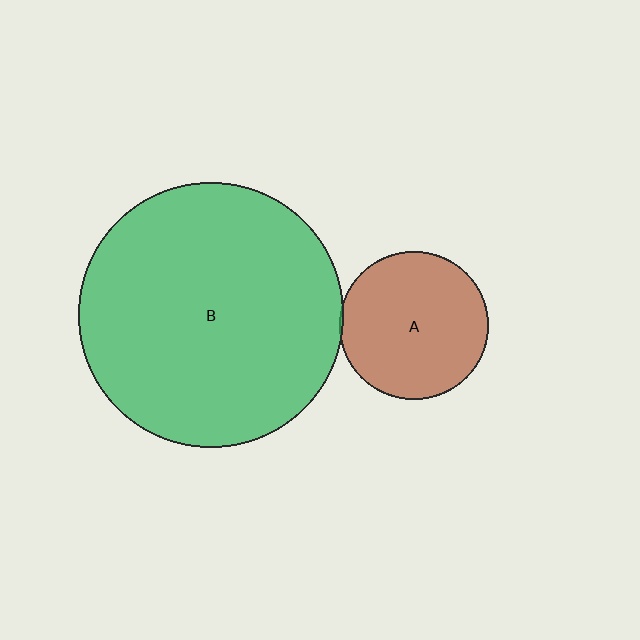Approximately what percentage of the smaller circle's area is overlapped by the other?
Approximately 5%.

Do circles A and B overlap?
Yes.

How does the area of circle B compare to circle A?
Approximately 3.2 times.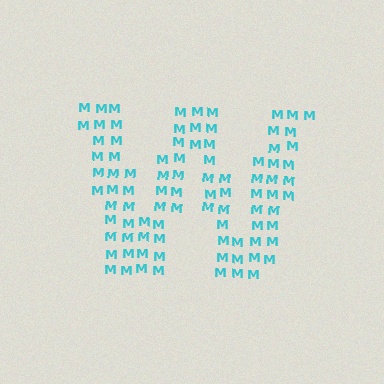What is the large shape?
The large shape is the letter W.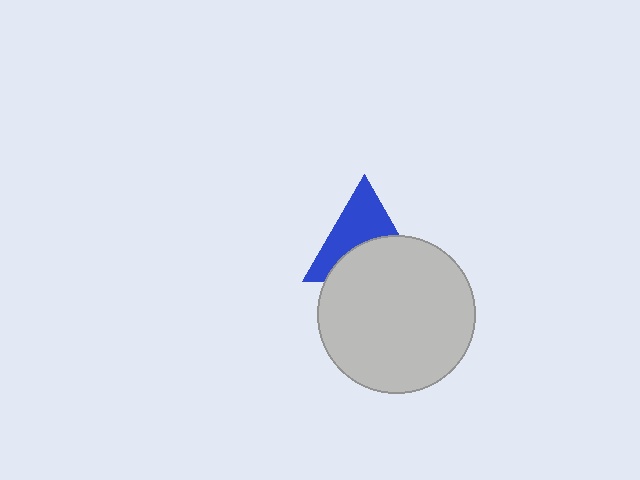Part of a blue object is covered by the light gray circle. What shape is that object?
It is a triangle.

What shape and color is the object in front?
The object in front is a light gray circle.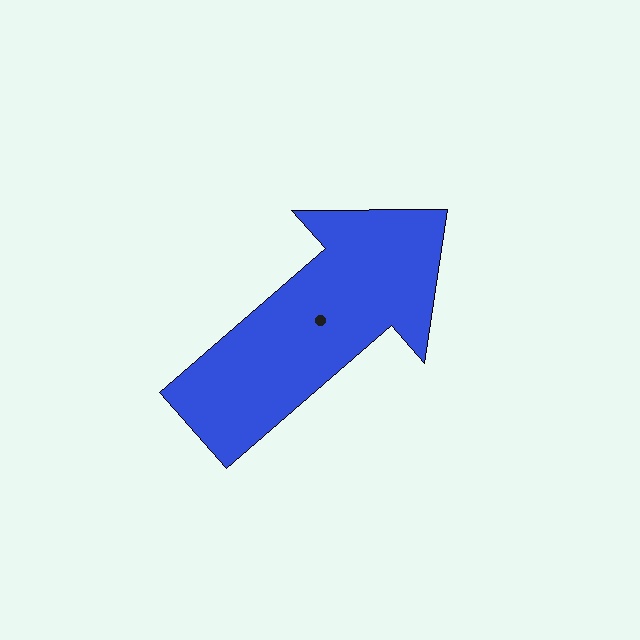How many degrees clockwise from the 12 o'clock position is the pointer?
Approximately 49 degrees.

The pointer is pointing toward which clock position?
Roughly 2 o'clock.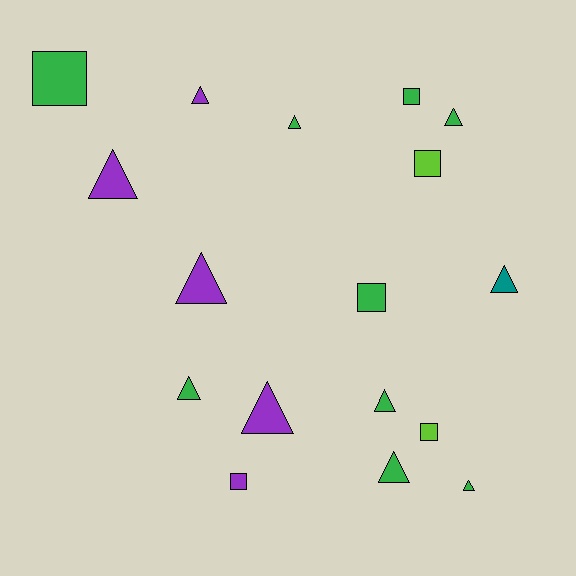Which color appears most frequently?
Green, with 9 objects.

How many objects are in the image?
There are 17 objects.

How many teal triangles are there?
There is 1 teal triangle.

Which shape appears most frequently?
Triangle, with 11 objects.